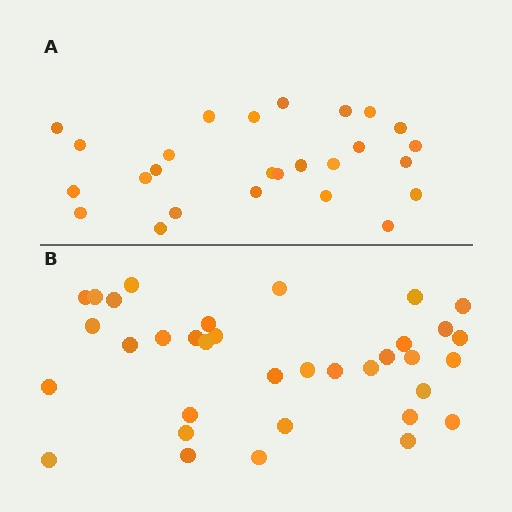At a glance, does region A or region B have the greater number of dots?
Region B (the bottom region) has more dots.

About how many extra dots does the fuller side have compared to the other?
Region B has roughly 8 or so more dots than region A.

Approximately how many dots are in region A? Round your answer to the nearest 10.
About 30 dots. (The exact count is 26, which rounds to 30.)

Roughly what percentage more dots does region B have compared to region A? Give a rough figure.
About 35% more.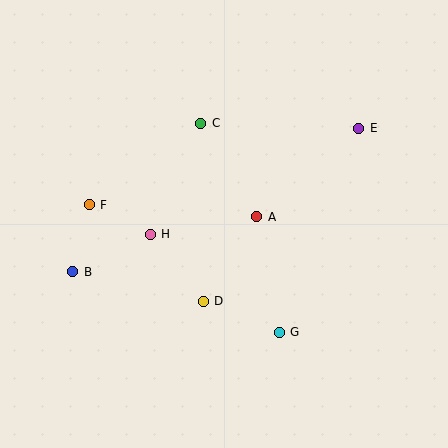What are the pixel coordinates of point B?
Point B is at (73, 272).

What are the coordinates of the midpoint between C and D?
The midpoint between C and D is at (202, 212).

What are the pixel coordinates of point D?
Point D is at (203, 301).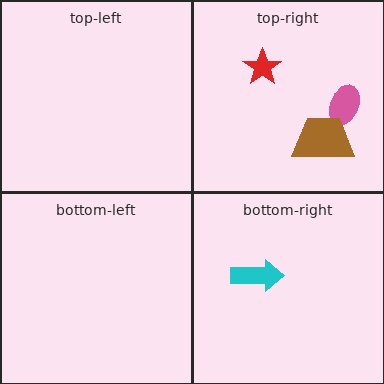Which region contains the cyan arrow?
The bottom-right region.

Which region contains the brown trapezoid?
The top-right region.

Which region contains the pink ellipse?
The top-right region.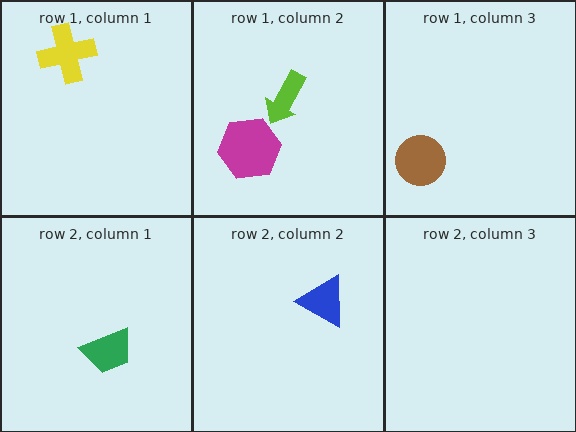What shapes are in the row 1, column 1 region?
The yellow cross.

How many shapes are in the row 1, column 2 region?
2.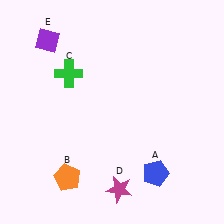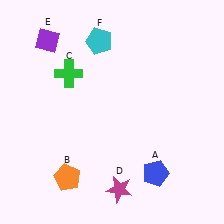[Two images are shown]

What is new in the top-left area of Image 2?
A cyan pentagon (F) was added in the top-left area of Image 2.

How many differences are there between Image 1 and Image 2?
There is 1 difference between the two images.